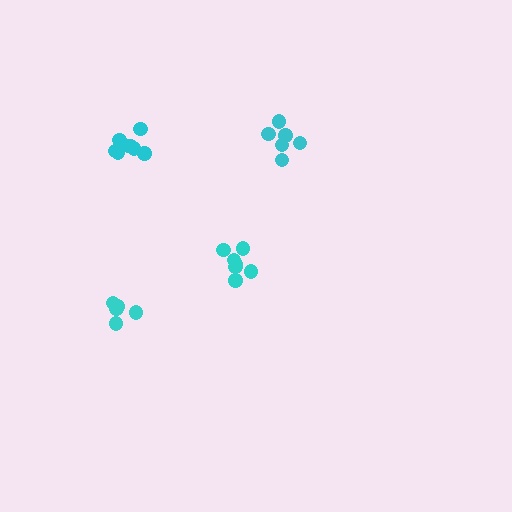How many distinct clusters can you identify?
There are 4 distinct clusters.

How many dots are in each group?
Group 1: 5 dots, Group 2: 8 dots, Group 3: 7 dots, Group 4: 6 dots (26 total).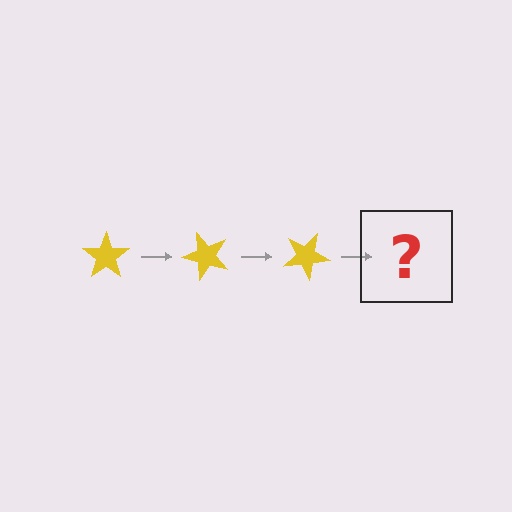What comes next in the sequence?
The next element should be a yellow star rotated 150 degrees.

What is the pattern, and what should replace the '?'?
The pattern is that the star rotates 50 degrees each step. The '?' should be a yellow star rotated 150 degrees.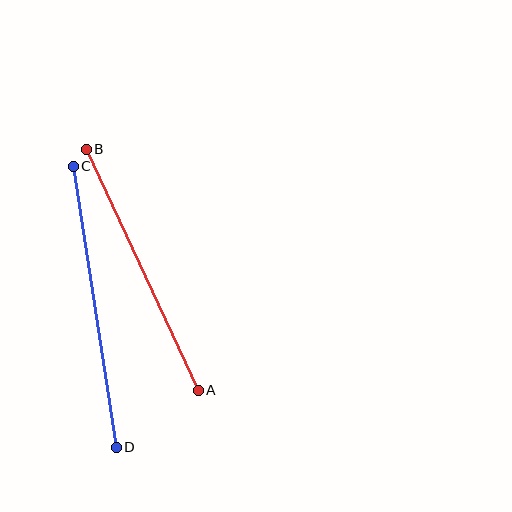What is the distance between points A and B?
The distance is approximately 265 pixels.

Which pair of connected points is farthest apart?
Points C and D are farthest apart.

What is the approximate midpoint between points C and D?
The midpoint is at approximately (95, 307) pixels.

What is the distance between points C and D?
The distance is approximately 284 pixels.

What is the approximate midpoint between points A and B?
The midpoint is at approximately (142, 270) pixels.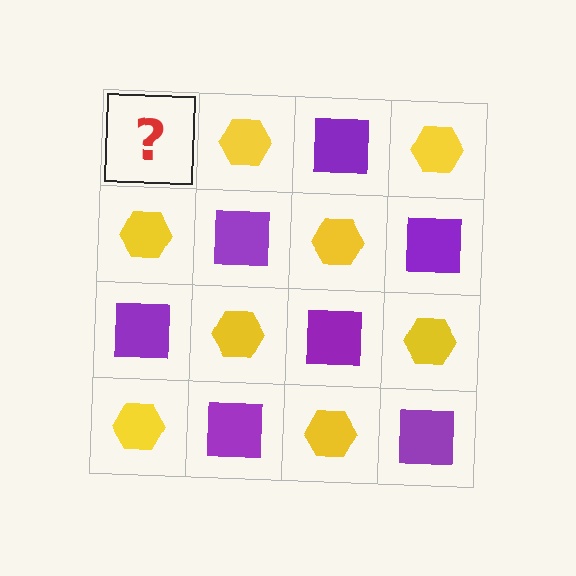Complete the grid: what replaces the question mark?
The question mark should be replaced with a purple square.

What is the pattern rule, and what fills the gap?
The rule is that it alternates purple square and yellow hexagon in a checkerboard pattern. The gap should be filled with a purple square.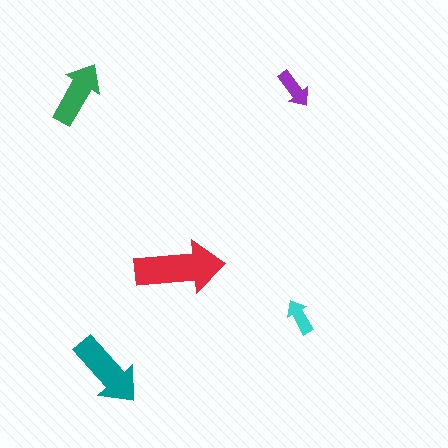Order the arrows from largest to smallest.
the red one, the teal one, the green one, the purple one, the cyan one.